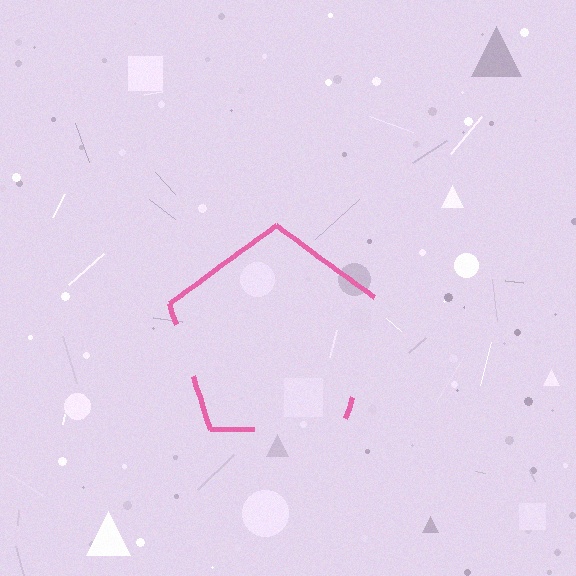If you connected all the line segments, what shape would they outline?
They would outline a pentagon.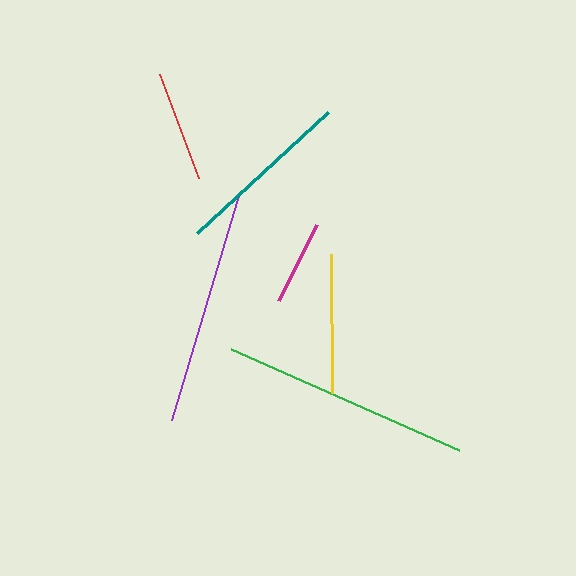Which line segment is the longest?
The green line is the longest at approximately 249 pixels.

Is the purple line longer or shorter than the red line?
The purple line is longer than the red line.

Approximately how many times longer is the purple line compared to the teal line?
The purple line is approximately 1.3 times the length of the teal line.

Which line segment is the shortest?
The magenta line is the shortest at approximately 85 pixels.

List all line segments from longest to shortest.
From longest to shortest: green, purple, teal, yellow, red, magenta.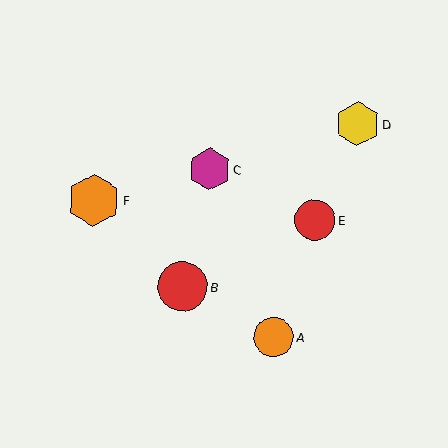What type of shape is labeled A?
Shape A is an orange circle.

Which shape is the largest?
The orange hexagon (labeled F) is the largest.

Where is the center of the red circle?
The center of the red circle is at (315, 220).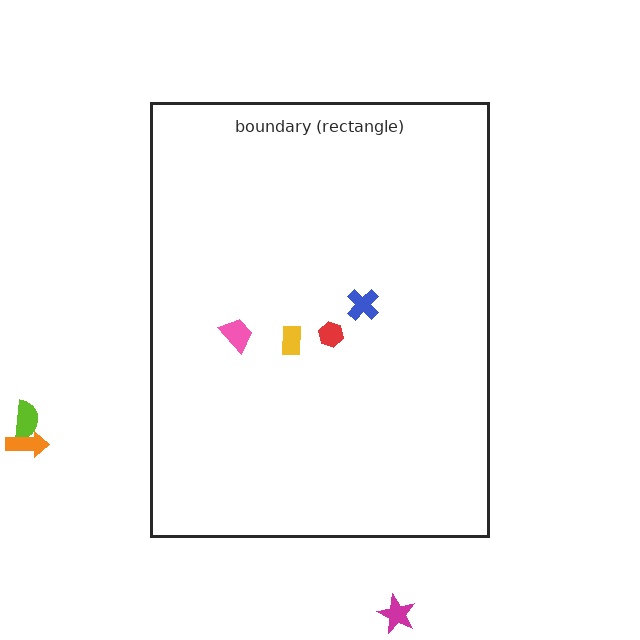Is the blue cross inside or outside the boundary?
Inside.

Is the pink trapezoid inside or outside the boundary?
Inside.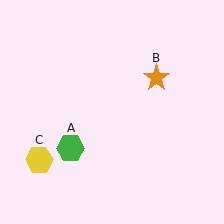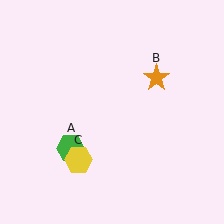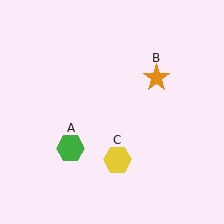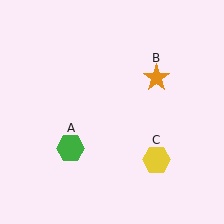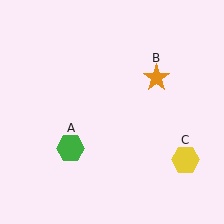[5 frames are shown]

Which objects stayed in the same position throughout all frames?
Green hexagon (object A) and orange star (object B) remained stationary.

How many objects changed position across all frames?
1 object changed position: yellow hexagon (object C).